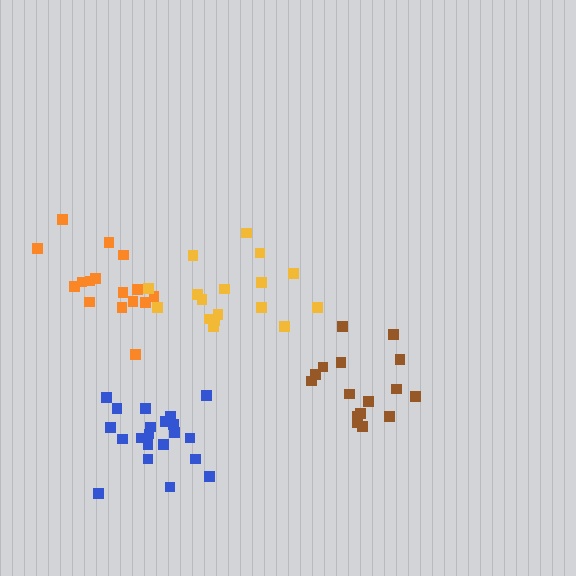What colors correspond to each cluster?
The clusters are colored: brown, orange, yellow, blue.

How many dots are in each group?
Group 1: 16 dots, Group 2: 16 dots, Group 3: 17 dots, Group 4: 21 dots (70 total).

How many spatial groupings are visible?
There are 4 spatial groupings.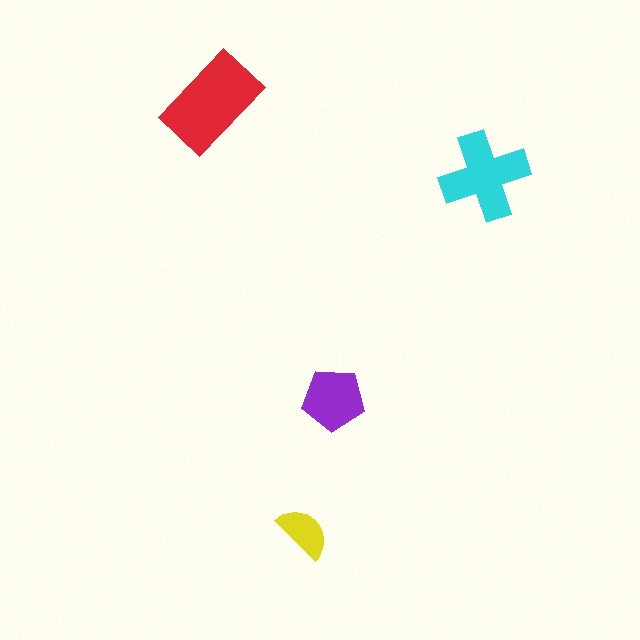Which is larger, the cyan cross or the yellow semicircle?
The cyan cross.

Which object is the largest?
The red rectangle.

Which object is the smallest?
The yellow semicircle.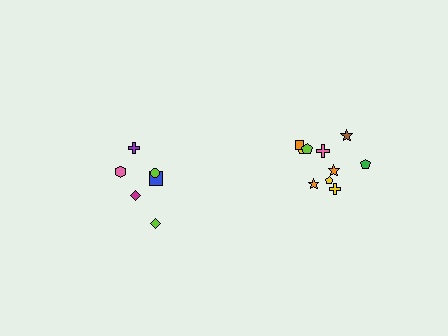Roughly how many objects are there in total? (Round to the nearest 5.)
Roughly 15 objects in total.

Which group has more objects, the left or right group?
The right group.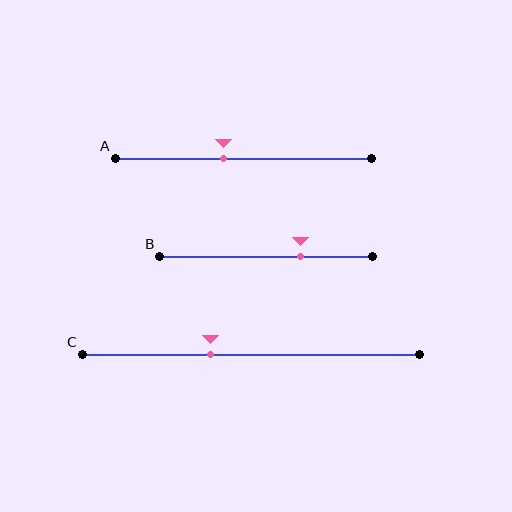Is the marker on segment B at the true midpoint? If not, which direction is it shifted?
No, the marker on segment B is shifted to the right by about 16% of the segment length.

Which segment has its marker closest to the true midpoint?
Segment A has its marker closest to the true midpoint.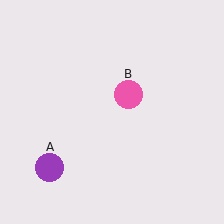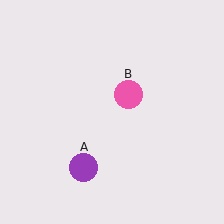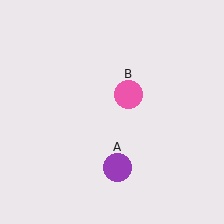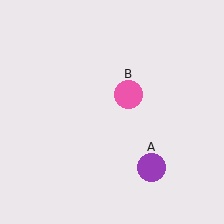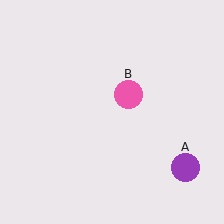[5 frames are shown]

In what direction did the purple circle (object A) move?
The purple circle (object A) moved right.